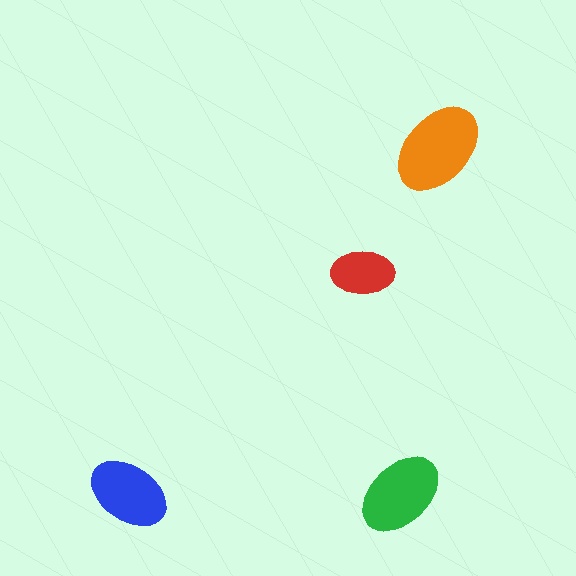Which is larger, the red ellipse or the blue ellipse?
The blue one.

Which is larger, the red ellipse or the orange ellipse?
The orange one.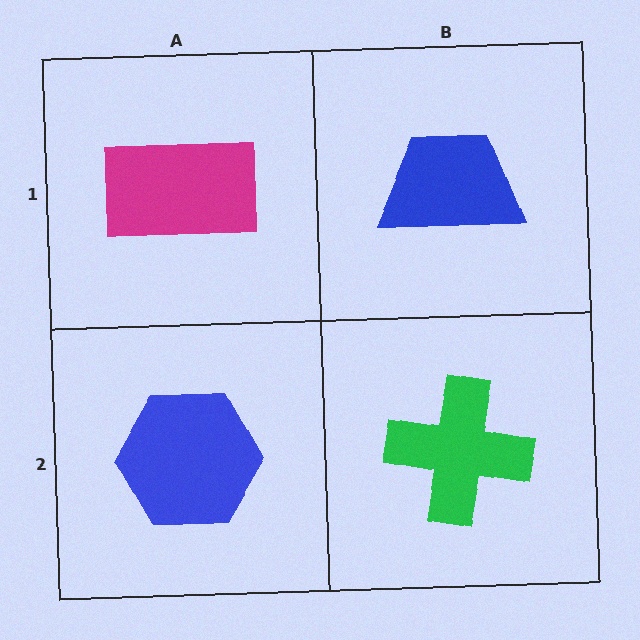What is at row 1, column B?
A blue trapezoid.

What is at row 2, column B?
A green cross.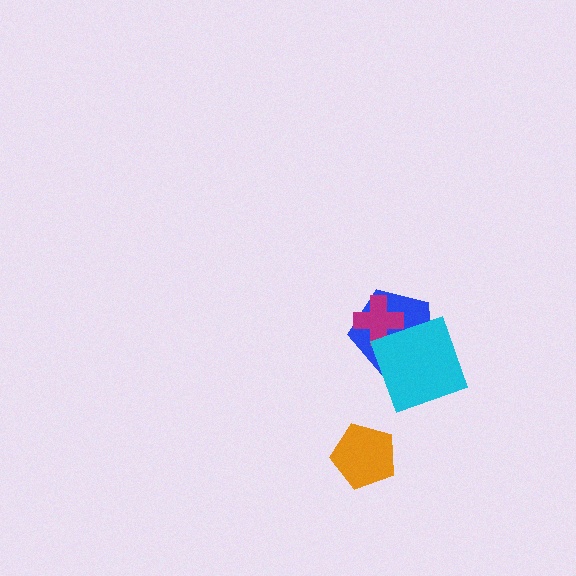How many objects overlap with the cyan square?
1 object overlaps with the cyan square.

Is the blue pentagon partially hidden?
Yes, it is partially covered by another shape.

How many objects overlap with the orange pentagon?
0 objects overlap with the orange pentagon.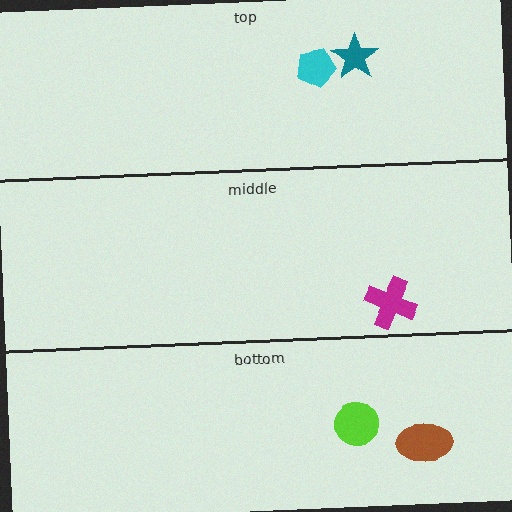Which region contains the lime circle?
The bottom region.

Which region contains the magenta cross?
The middle region.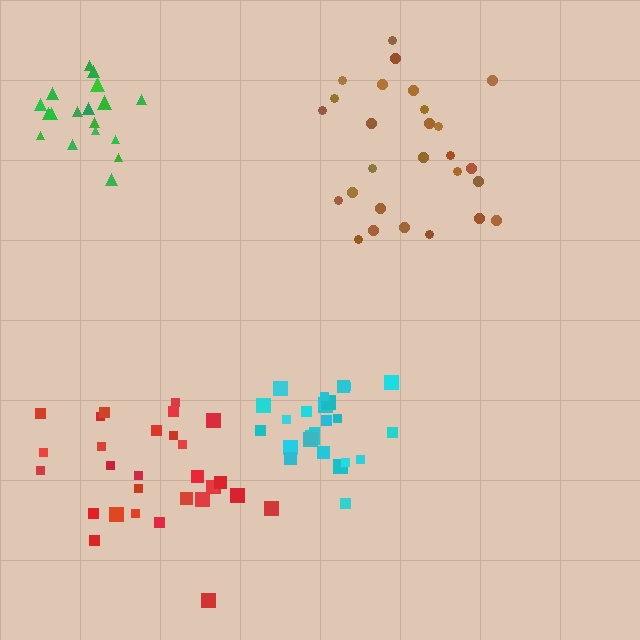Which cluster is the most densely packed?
Cyan.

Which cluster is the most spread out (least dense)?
Brown.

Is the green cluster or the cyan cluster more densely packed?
Cyan.